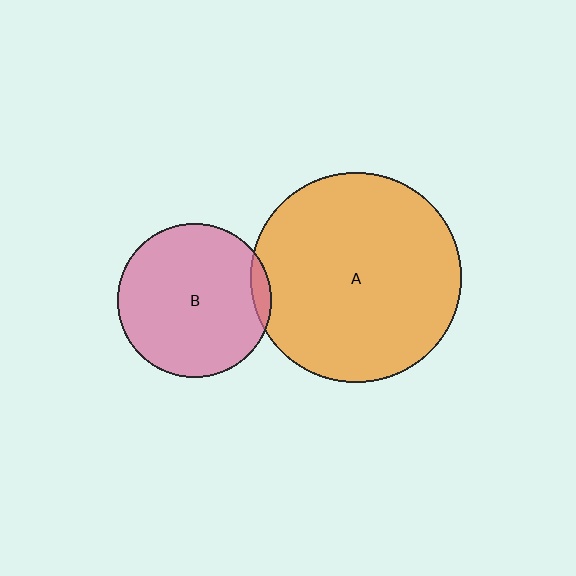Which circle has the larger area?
Circle A (orange).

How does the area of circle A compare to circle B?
Approximately 1.9 times.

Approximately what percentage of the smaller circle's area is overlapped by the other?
Approximately 5%.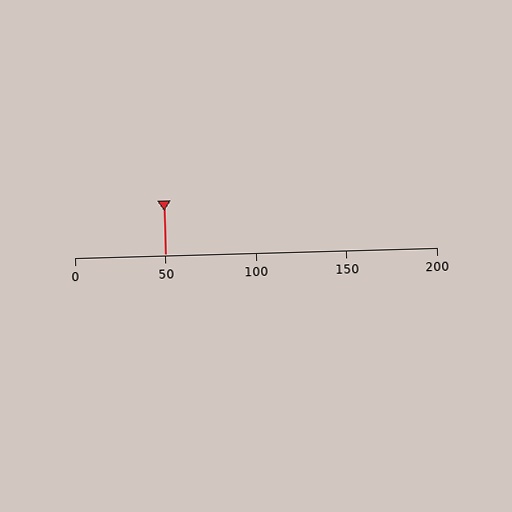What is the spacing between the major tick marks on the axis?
The major ticks are spaced 50 apart.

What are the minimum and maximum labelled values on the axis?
The axis runs from 0 to 200.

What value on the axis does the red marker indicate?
The marker indicates approximately 50.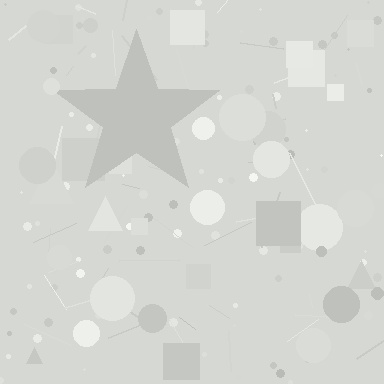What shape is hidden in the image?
A star is hidden in the image.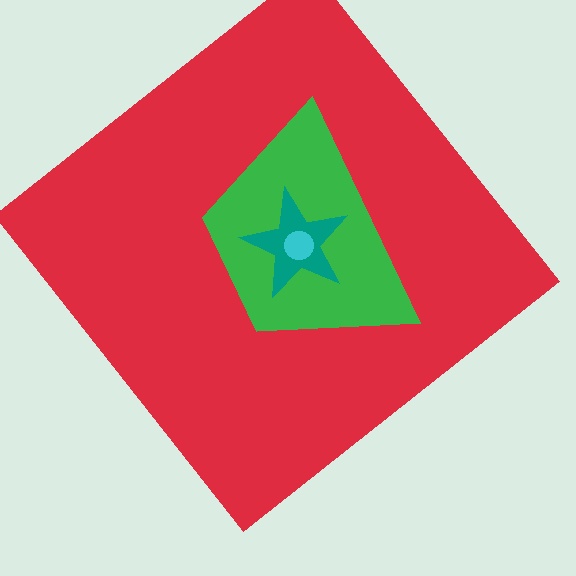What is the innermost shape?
The cyan circle.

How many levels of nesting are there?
4.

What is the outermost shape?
The red diamond.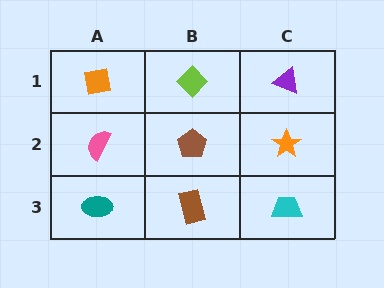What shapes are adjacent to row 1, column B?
A brown pentagon (row 2, column B), an orange square (row 1, column A), a purple triangle (row 1, column C).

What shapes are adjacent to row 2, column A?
An orange square (row 1, column A), a teal ellipse (row 3, column A), a brown pentagon (row 2, column B).